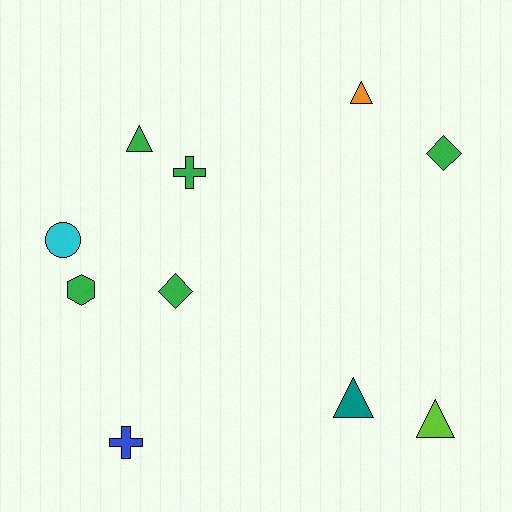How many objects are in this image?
There are 10 objects.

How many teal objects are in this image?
There is 1 teal object.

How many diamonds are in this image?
There are 2 diamonds.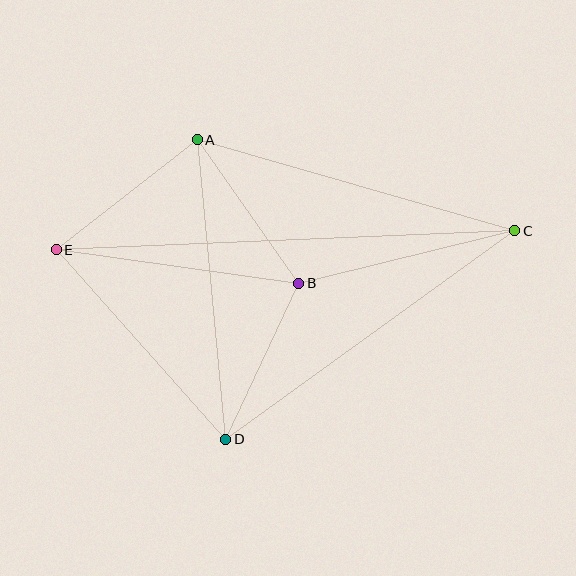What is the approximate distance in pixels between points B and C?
The distance between B and C is approximately 222 pixels.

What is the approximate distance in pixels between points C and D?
The distance between C and D is approximately 356 pixels.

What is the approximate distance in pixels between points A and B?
The distance between A and B is approximately 176 pixels.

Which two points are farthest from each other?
Points C and E are farthest from each other.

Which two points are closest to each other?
Points B and D are closest to each other.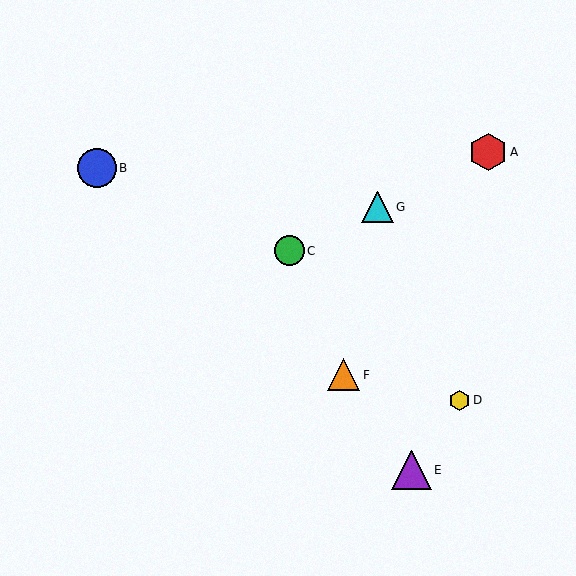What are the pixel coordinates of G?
Object G is at (377, 207).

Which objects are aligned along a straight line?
Objects A, C, G are aligned along a straight line.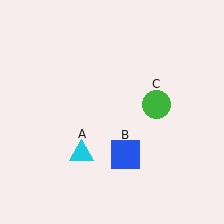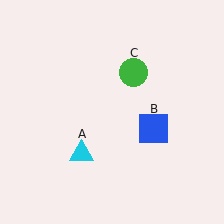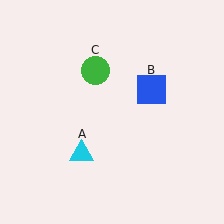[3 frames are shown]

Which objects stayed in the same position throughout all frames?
Cyan triangle (object A) remained stationary.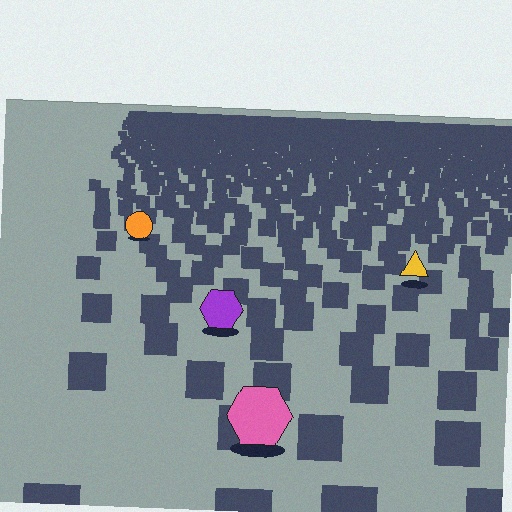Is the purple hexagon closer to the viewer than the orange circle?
Yes. The purple hexagon is closer — you can tell from the texture gradient: the ground texture is coarser near it.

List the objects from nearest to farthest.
From nearest to farthest: the pink hexagon, the purple hexagon, the yellow triangle, the orange circle.